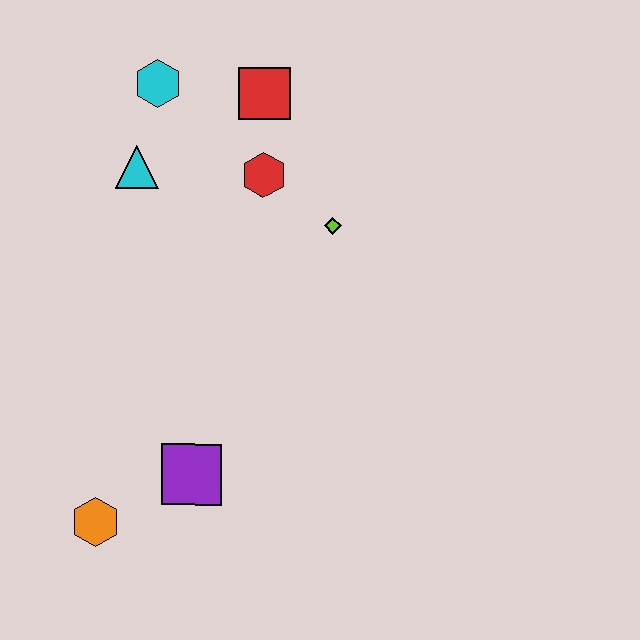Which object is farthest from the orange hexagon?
The red square is farthest from the orange hexagon.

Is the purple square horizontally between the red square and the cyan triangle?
Yes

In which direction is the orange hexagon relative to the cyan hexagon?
The orange hexagon is below the cyan hexagon.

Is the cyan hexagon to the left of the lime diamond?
Yes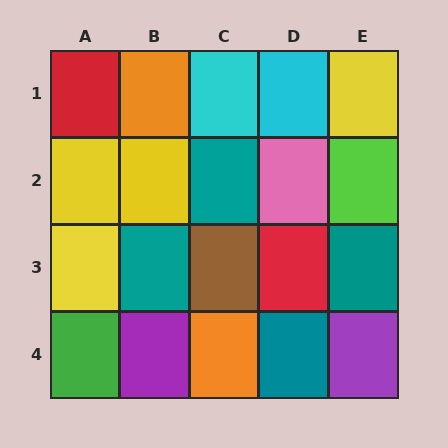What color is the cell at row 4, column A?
Green.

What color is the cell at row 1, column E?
Yellow.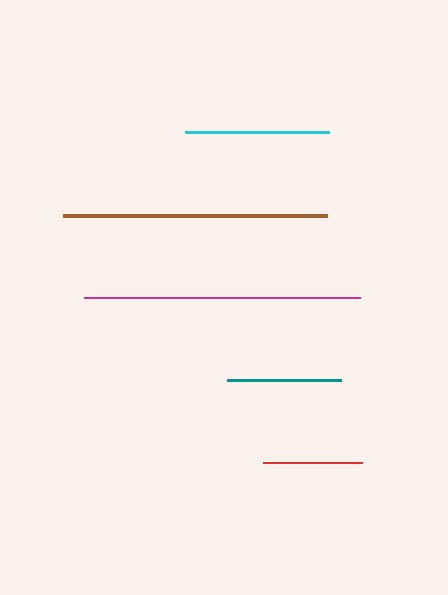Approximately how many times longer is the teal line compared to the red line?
The teal line is approximately 1.1 times the length of the red line.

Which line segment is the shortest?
The red line is the shortest at approximately 99 pixels.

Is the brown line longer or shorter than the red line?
The brown line is longer than the red line.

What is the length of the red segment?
The red segment is approximately 99 pixels long.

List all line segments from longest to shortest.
From longest to shortest: magenta, brown, cyan, teal, red.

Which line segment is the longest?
The magenta line is the longest at approximately 276 pixels.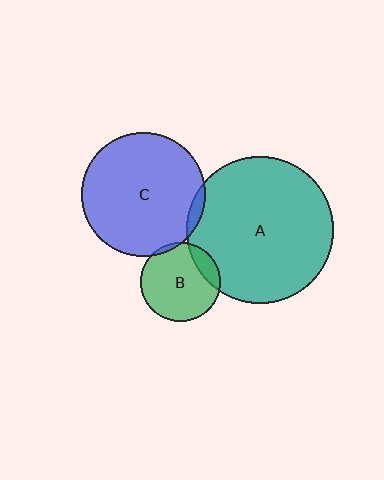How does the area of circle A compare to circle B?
Approximately 3.4 times.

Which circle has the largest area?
Circle A (teal).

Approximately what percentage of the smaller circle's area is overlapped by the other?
Approximately 5%.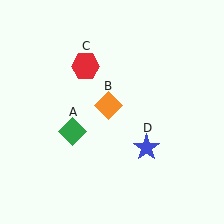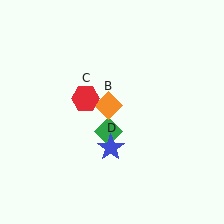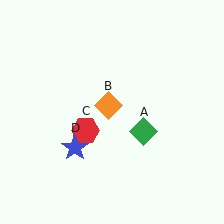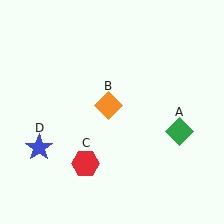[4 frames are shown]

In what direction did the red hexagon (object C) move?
The red hexagon (object C) moved down.